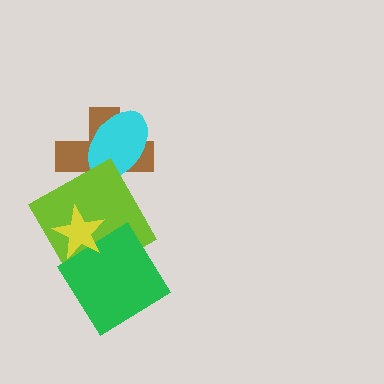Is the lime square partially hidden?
Yes, it is partially covered by another shape.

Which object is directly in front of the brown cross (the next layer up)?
The cyan ellipse is directly in front of the brown cross.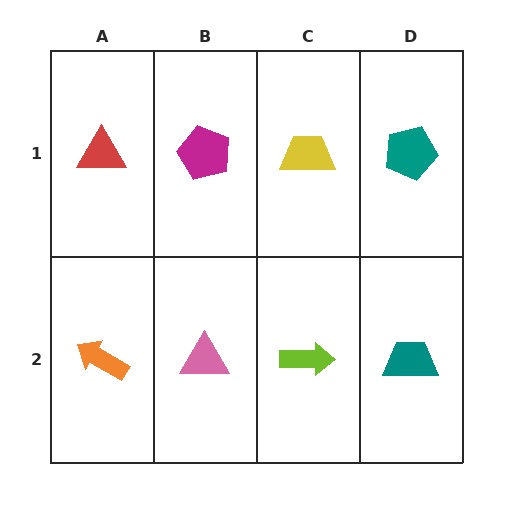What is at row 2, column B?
A pink triangle.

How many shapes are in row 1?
4 shapes.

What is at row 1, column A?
A red triangle.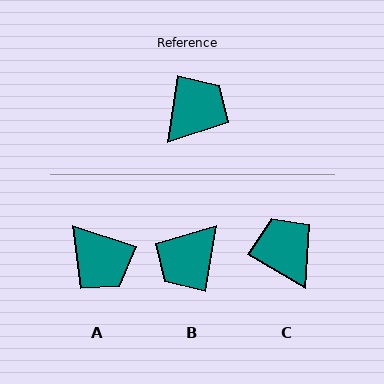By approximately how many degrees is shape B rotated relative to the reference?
Approximately 179 degrees counter-clockwise.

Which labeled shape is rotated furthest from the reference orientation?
B, about 179 degrees away.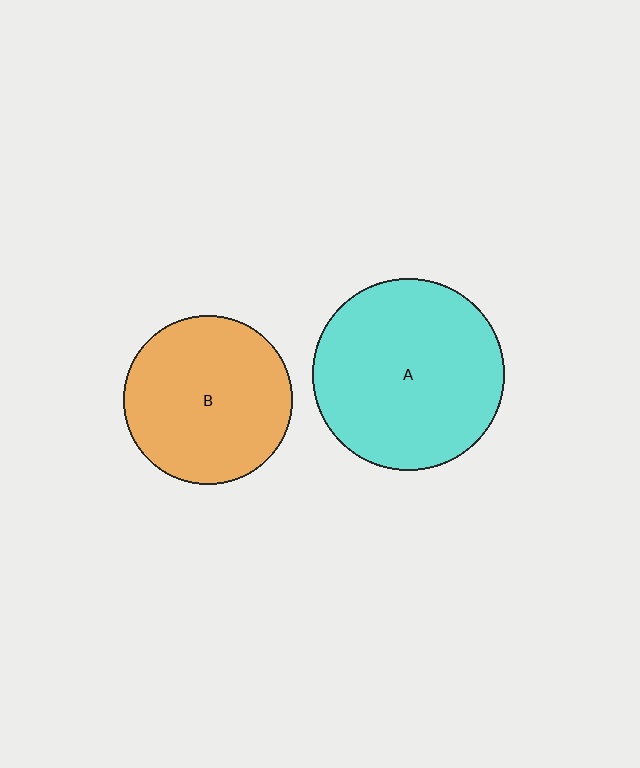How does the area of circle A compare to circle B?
Approximately 1.3 times.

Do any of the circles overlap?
No, none of the circles overlap.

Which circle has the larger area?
Circle A (cyan).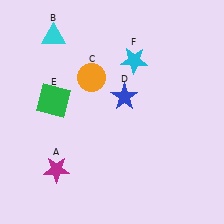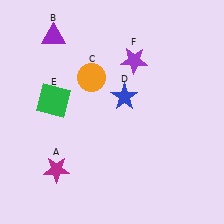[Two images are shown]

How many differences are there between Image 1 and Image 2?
There are 2 differences between the two images.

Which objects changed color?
B changed from cyan to purple. F changed from cyan to purple.